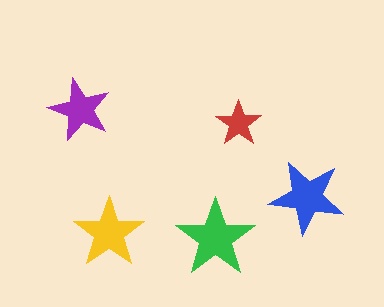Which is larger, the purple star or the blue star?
The blue one.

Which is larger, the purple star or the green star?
The green one.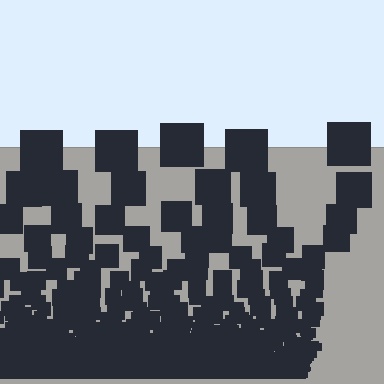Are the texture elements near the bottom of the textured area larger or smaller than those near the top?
Smaller. The gradient is inverted — elements near the bottom are smaller and denser.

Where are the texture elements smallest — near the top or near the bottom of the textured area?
Near the bottom.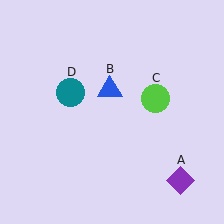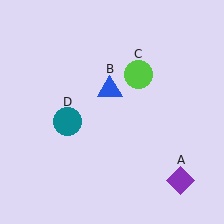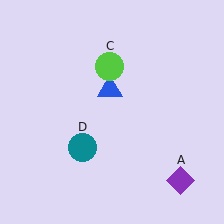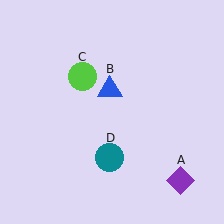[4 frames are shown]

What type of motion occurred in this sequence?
The lime circle (object C), teal circle (object D) rotated counterclockwise around the center of the scene.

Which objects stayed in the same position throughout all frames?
Purple diamond (object A) and blue triangle (object B) remained stationary.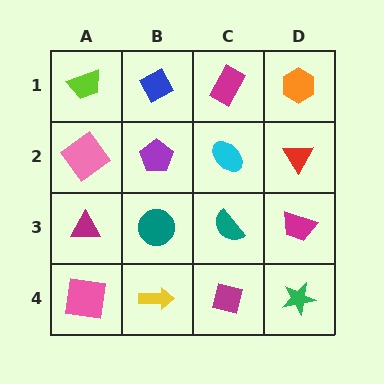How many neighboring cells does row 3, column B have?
4.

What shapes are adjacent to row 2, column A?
A lime trapezoid (row 1, column A), a magenta triangle (row 3, column A), a purple pentagon (row 2, column B).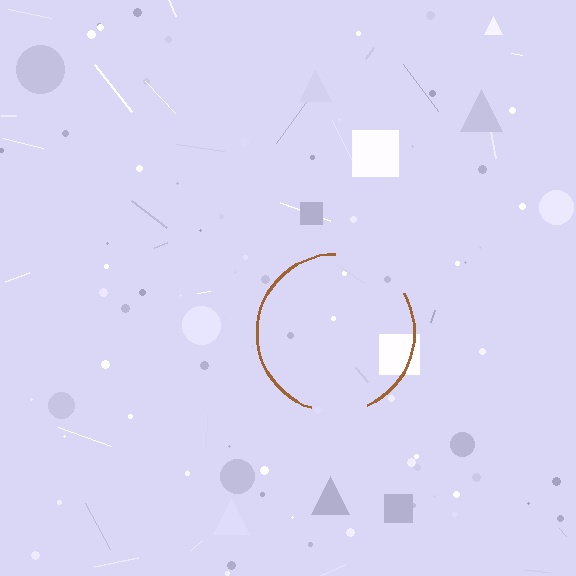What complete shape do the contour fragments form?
The contour fragments form a circle.